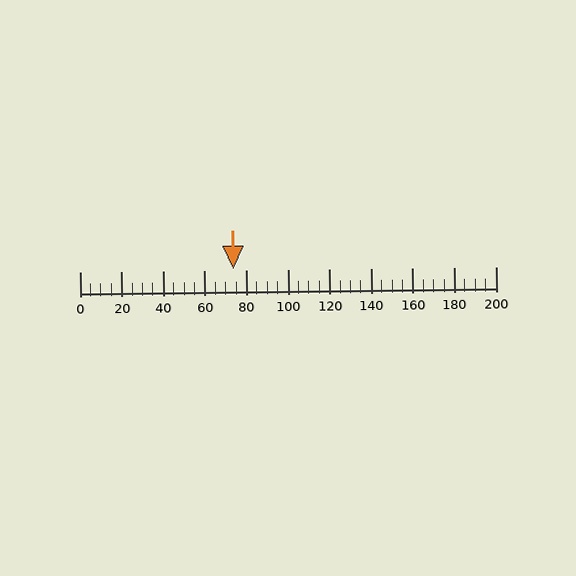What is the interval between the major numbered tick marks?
The major tick marks are spaced 20 units apart.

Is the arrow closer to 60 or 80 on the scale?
The arrow is closer to 80.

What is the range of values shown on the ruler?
The ruler shows values from 0 to 200.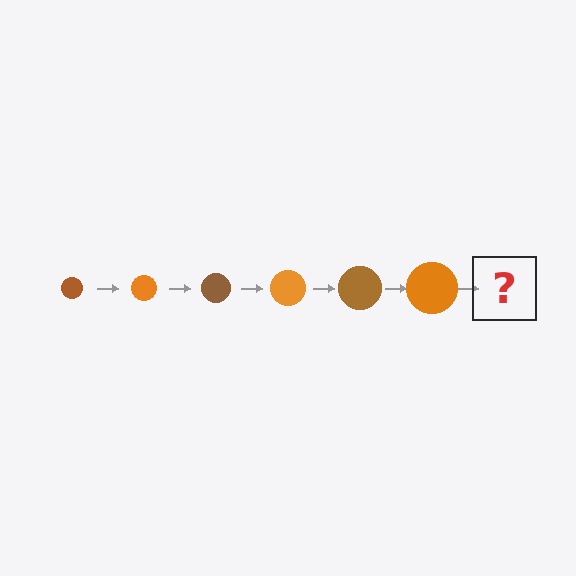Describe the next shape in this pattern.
It should be a brown circle, larger than the previous one.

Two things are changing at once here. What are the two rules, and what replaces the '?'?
The two rules are that the circle grows larger each step and the color cycles through brown and orange. The '?' should be a brown circle, larger than the previous one.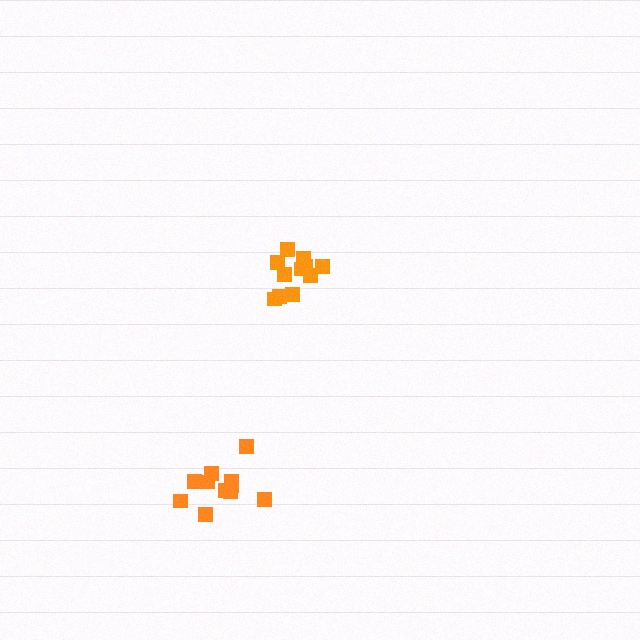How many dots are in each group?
Group 1: 12 dots, Group 2: 11 dots (23 total).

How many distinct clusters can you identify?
There are 2 distinct clusters.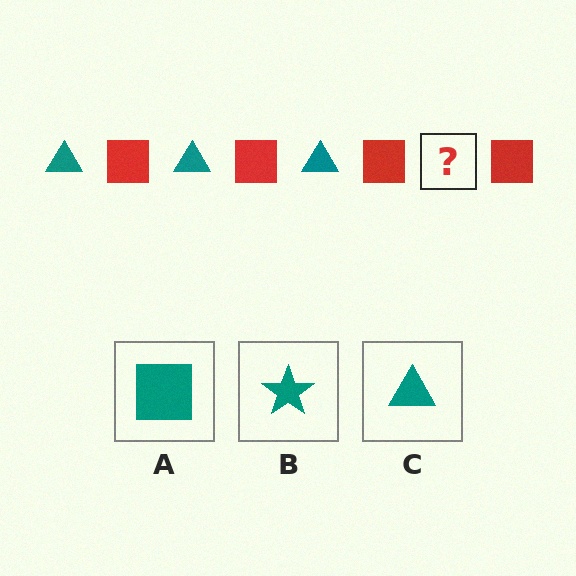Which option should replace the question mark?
Option C.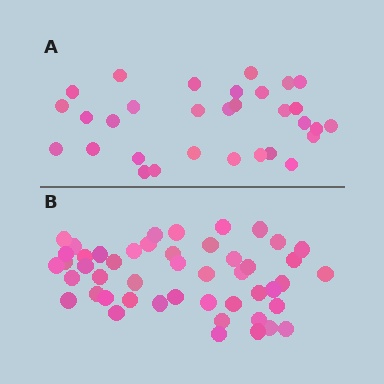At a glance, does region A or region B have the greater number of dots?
Region B (the bottom region) has more dots.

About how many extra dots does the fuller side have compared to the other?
Region B has approximately 15 more dots than region A.